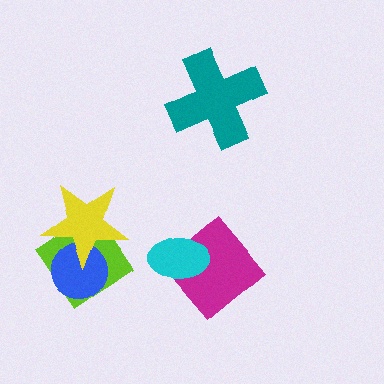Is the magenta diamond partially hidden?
Yes, it is partially covered by another shape.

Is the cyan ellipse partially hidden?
No, no other shape covers it.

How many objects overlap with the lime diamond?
2 objects overlap with the lime diamond.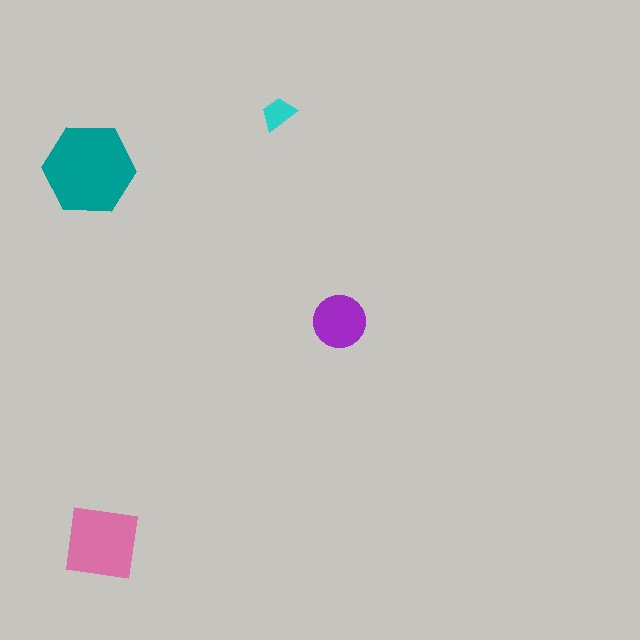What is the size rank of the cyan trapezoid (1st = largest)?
4th.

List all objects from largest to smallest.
The teal hexagon, the pink square, the purple circle, the cyan trapezoid.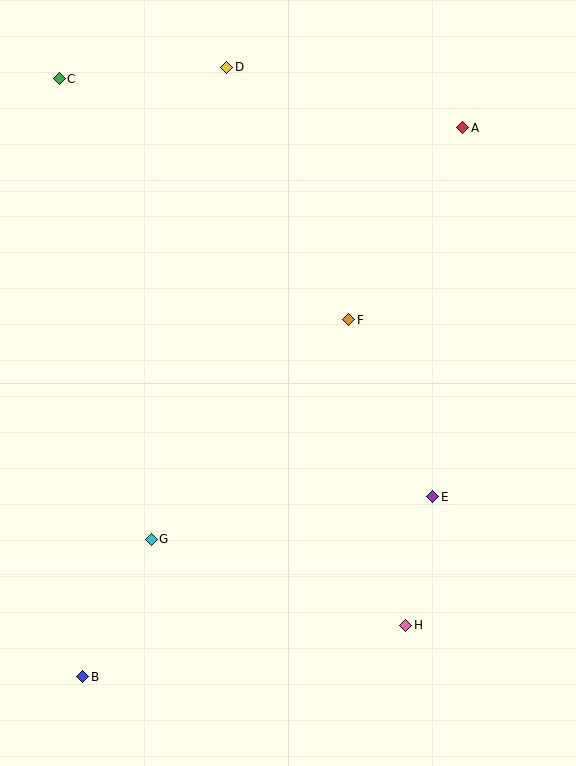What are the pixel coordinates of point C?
Point C is at (59, 79).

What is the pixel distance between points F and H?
The distance between F and H is 311 pixels.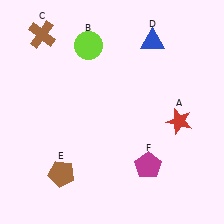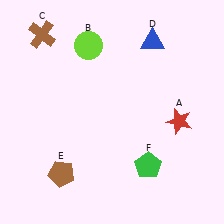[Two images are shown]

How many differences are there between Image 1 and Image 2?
There is 1 difference between the two images.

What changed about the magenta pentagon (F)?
In Image 1, F is magenta. In Image 2, it changed to green.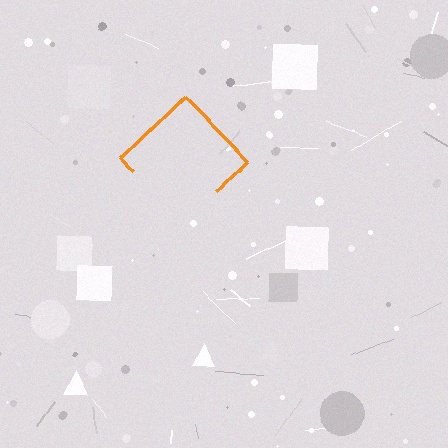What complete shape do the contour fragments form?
The contour fragments form a diamond.